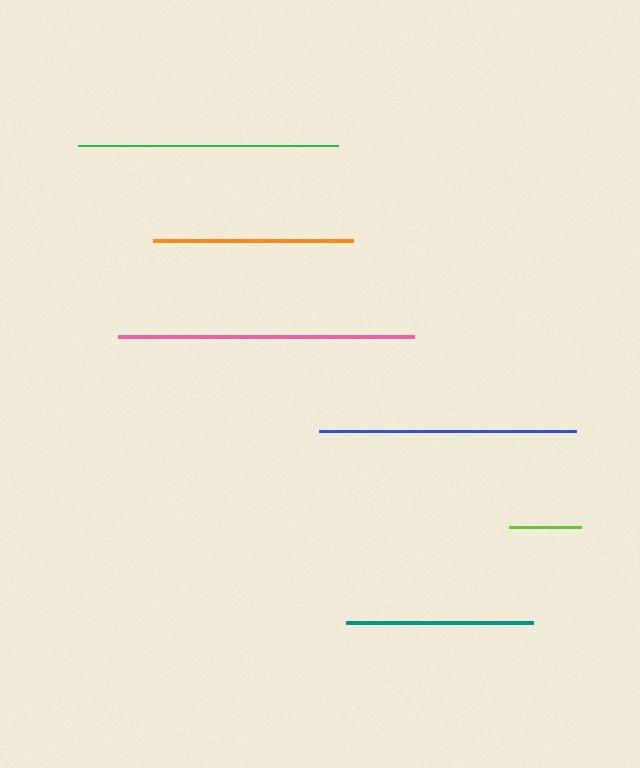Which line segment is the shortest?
The lime line is the shortest at approximately 72 pixels.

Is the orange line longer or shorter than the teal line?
The orange line is longer than the teal line.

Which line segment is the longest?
The pink line is the longest at approximately 296 pixels.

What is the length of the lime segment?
The lime segment is approximately 72 pixels long.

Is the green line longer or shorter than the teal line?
The green line is longer than the teal line.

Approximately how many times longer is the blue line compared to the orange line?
The blue line is approximately 1.3 times the length of the orange line.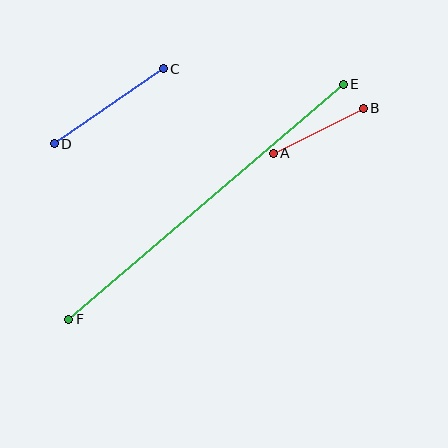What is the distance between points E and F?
The distance is approximately 362 pixels.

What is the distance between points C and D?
The distance is approximately 132 pixels.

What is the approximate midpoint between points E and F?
The midpoint is at approximately (206, 202) pixels.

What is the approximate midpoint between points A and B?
The midpoint is at approximately (318, 131) pixels.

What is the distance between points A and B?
The distance is approximately 100 pixels.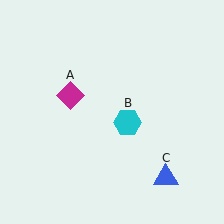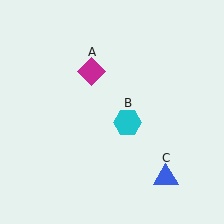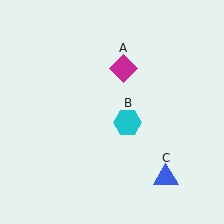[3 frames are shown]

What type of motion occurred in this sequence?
The magenta diamond (object A) rotated clockwise around the center of the scene.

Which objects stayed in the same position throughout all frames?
Cyan hexagon (object B) and blue triangle (object C) remained stationary.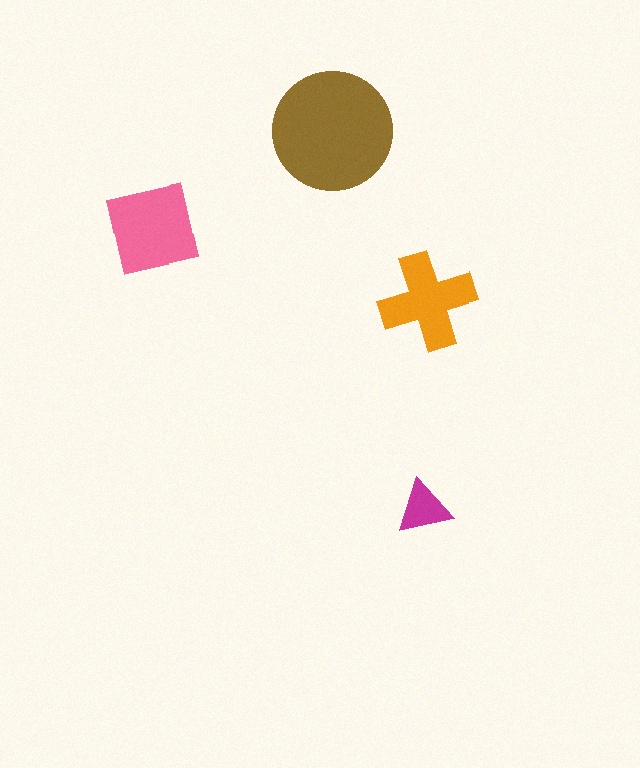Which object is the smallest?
The magenta triangle.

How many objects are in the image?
There are 4 objects in the image.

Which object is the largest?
The brown circle.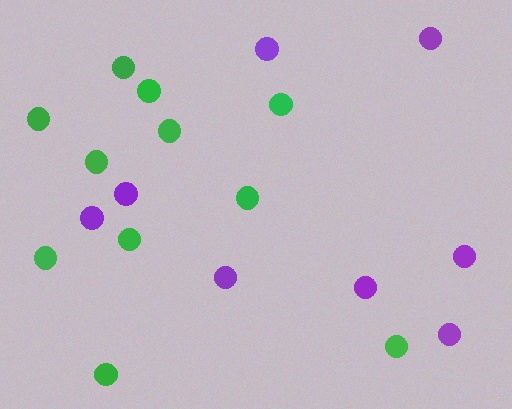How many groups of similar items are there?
There are 2 groups: one group of purple circles (8) and one group of green circles (11).